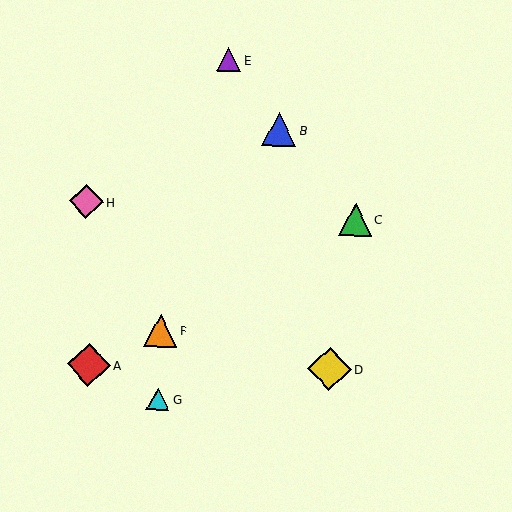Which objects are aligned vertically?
Objects F, G are aligned vertically.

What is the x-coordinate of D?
Object D is at x≈329.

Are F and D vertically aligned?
No, F is at x≈160 and D is at x≈329.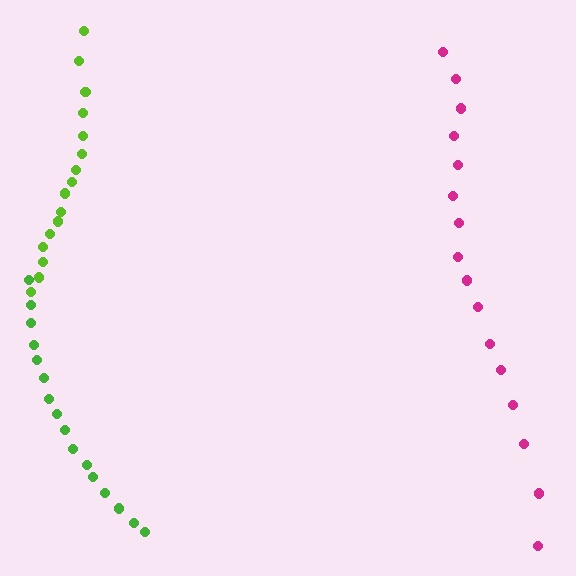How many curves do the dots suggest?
There are 3 distinct paths.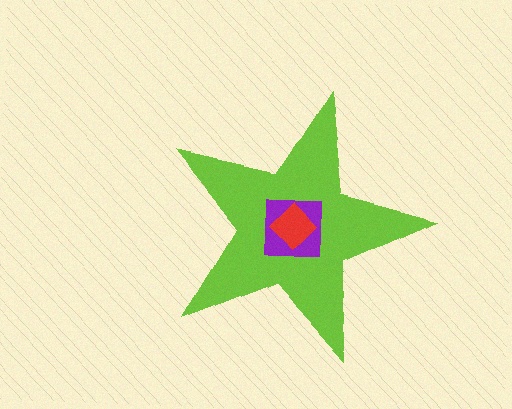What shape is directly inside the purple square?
The red diamond.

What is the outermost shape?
The lime star.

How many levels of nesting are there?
3.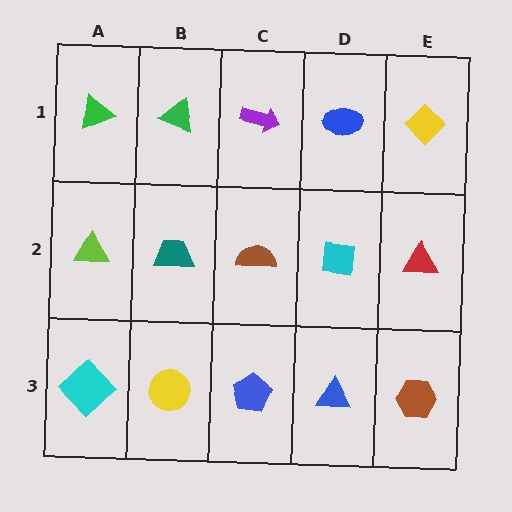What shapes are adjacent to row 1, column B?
A teal trapezoid (row 2, column B), a green triangle (row 1, column A), a purple arrow (row 1, column C).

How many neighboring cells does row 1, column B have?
3.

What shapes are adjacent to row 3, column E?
A red triangle (row 2, column E), a blue triangle (row 3, column D).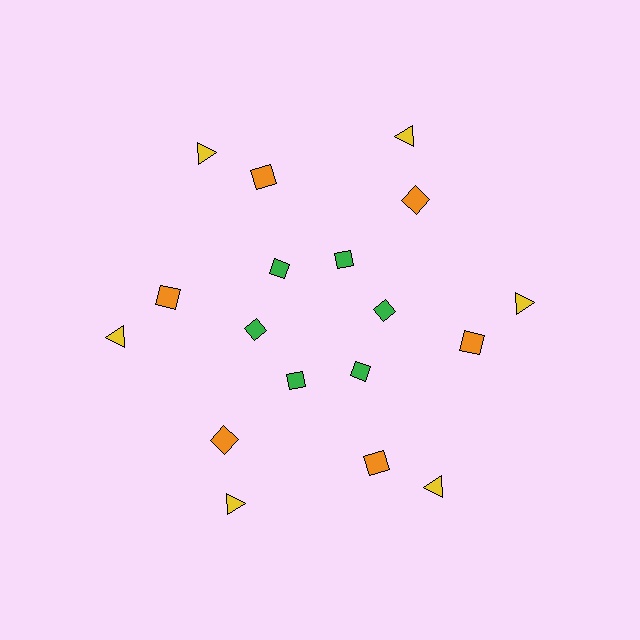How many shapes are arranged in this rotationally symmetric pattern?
There are 18 shapes, arranged in 6 groups of 3.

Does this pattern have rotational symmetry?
Yes, this pattern has 6-fold rotational symmetry. It looks the same after rotating 60 degrees around the center.